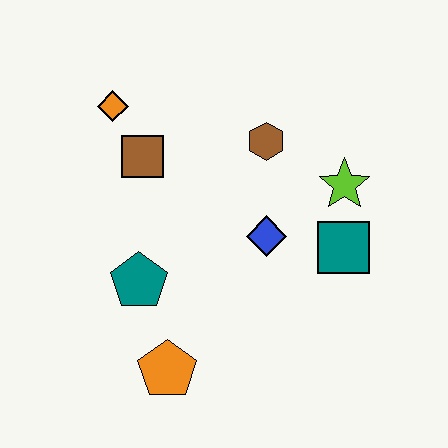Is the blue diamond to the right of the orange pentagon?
Yes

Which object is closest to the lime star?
The teal square is closest to the lime star.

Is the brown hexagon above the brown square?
Yes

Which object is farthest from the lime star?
The orange pentagon is farthest from the lime star.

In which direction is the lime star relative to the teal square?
The lime star is above the teal square.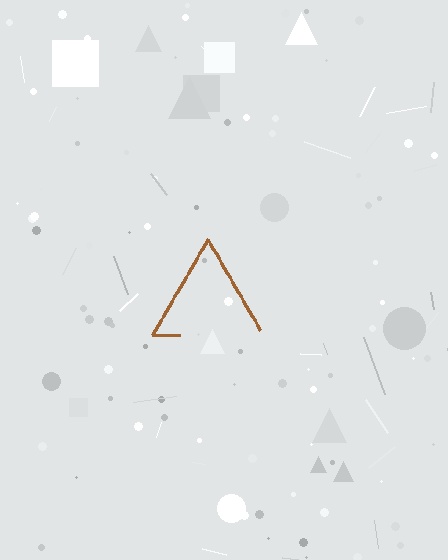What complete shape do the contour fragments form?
The contour fragments form a triangle.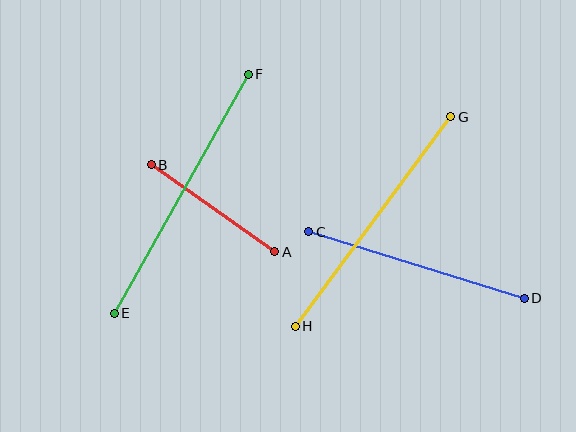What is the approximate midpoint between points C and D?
The midpoint is at approximately (417, 265) pixels.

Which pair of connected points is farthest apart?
Points E and F are farthest apart.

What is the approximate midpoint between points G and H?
The midpoint is at approximately (373, 221) pixels.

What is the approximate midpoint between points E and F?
The midpoint is at approximately (181, 194) pixels.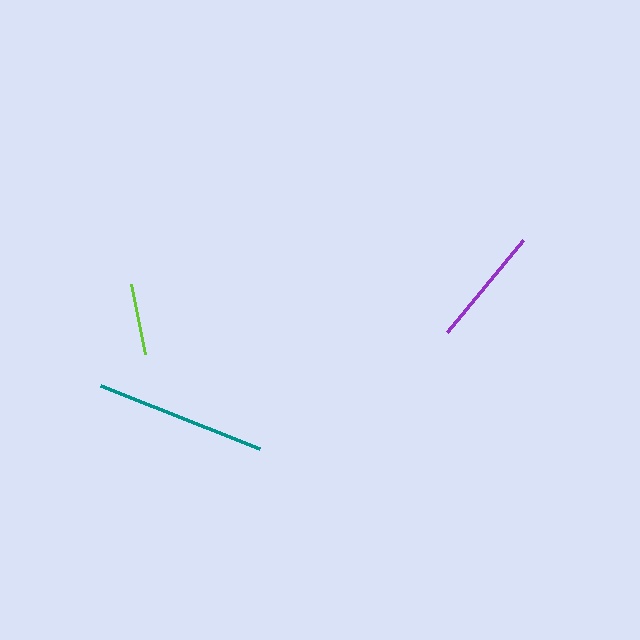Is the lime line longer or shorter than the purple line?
The purple line is longer than the lime line.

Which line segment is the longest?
The teal line is the longest at approximately 171 pixels.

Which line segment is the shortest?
The lime line is the shortest at approximately 71 pixels.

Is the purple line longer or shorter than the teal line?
The teal line is longer than the purple line.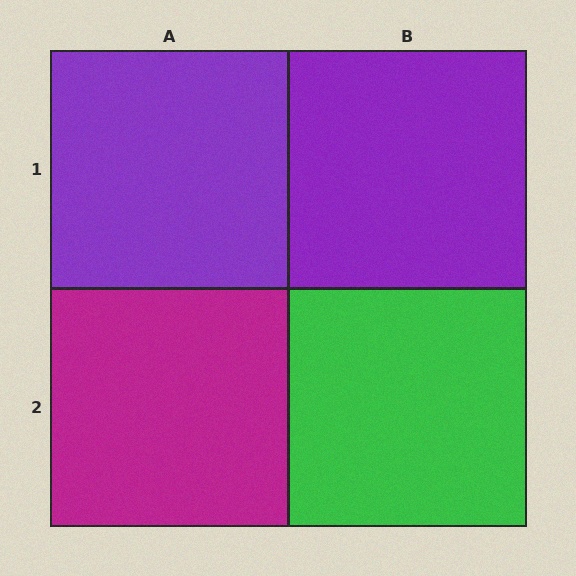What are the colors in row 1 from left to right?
Purple, purple.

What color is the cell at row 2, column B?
Green.